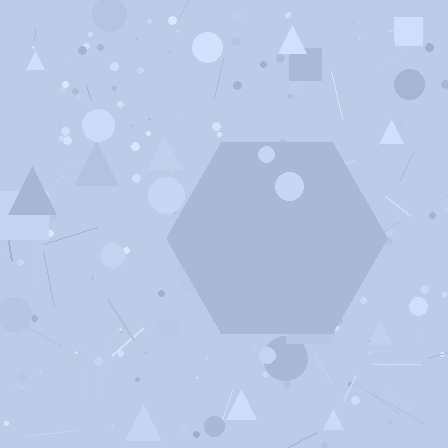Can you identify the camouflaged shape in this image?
The camouflaged shape is a hexagon.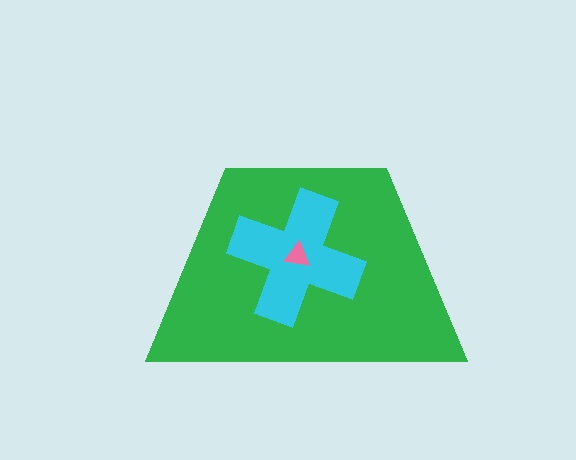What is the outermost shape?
The green trapezoid.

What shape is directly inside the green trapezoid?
The cyan cross.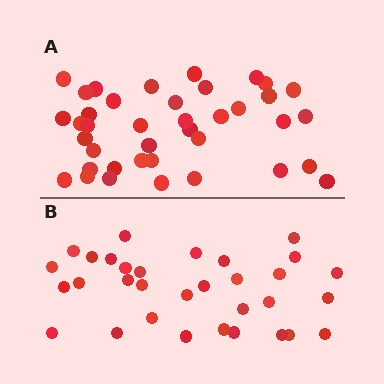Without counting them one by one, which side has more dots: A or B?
Region A (the top region) has more dots.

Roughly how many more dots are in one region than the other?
Region A has roughly 8 or so more dots than region B.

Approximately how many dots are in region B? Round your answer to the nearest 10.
About 30 dots. (The exact count is 32, which rounds to 30.)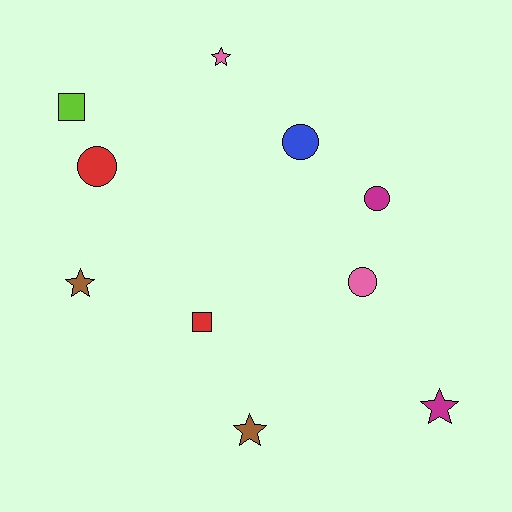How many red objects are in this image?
There are 2 red objects.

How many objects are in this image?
There are 10 objects.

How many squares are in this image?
There are 2 squares.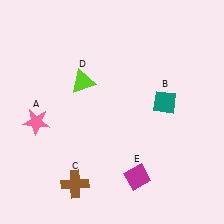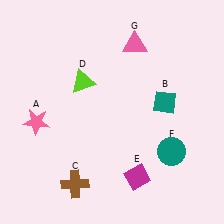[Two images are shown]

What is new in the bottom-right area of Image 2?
A teal circle (F) was added in the bottom-right area of Image 2.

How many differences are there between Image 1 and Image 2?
There are 2 differences between the two images.